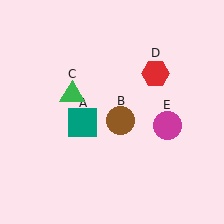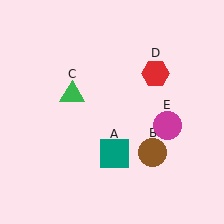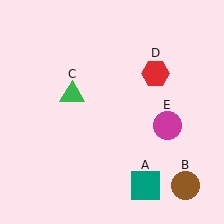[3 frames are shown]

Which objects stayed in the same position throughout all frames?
Green triangle (object C) and red hexagon (object D) and magenta circle (object E) remained stationary.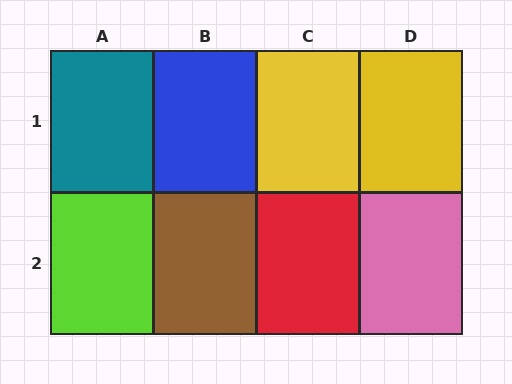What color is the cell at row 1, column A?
Teal.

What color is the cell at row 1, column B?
Blue.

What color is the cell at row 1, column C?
Yellow.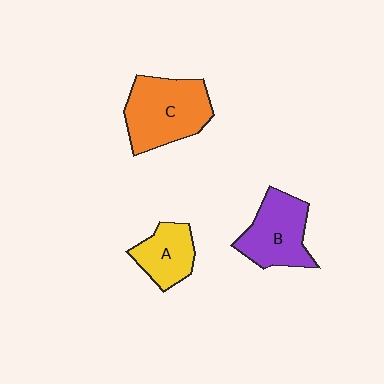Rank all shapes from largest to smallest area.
From largest to smallest: C (orange), B (purple), A (yellow).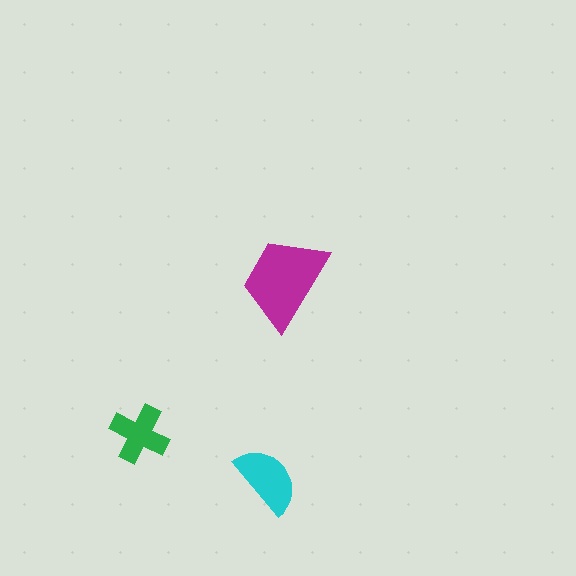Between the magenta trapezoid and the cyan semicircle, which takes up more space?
The magenta trapezoid.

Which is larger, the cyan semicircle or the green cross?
The cyan semicircle.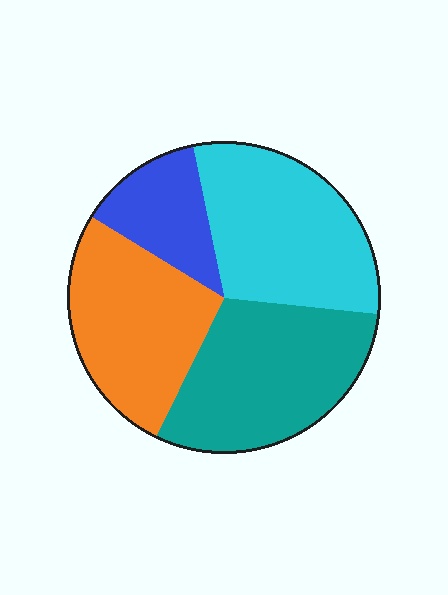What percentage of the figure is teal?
Teal takes up between a sixth and a third of the figure.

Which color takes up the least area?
Blue, at roughly 15%.